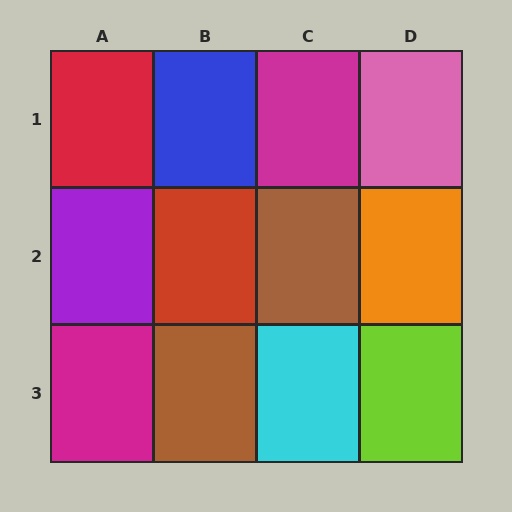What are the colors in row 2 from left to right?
Purple, red, brown, orange.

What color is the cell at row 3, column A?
Magenta.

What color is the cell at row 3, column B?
Brown.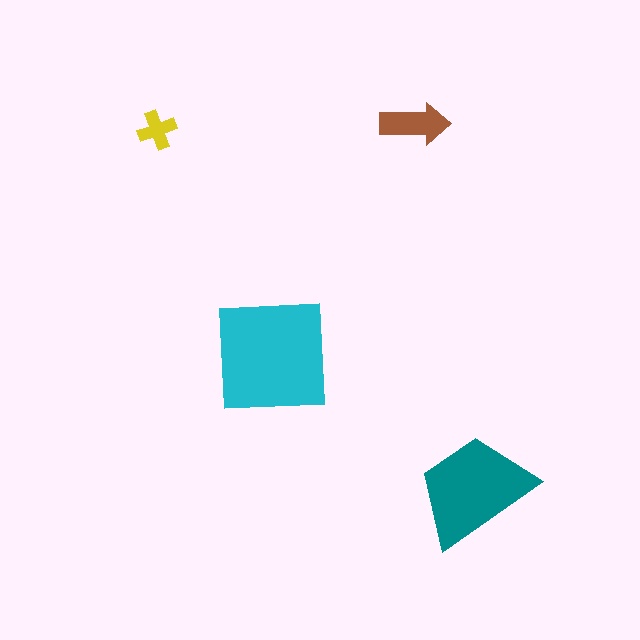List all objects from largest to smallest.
The cyan square, the teal trapezoid, the brown arrow, the yellow cross.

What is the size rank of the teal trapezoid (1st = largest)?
2nd.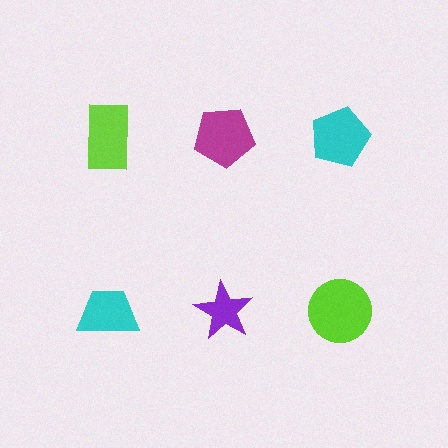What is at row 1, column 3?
A cyan pentagon.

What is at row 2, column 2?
A purple star.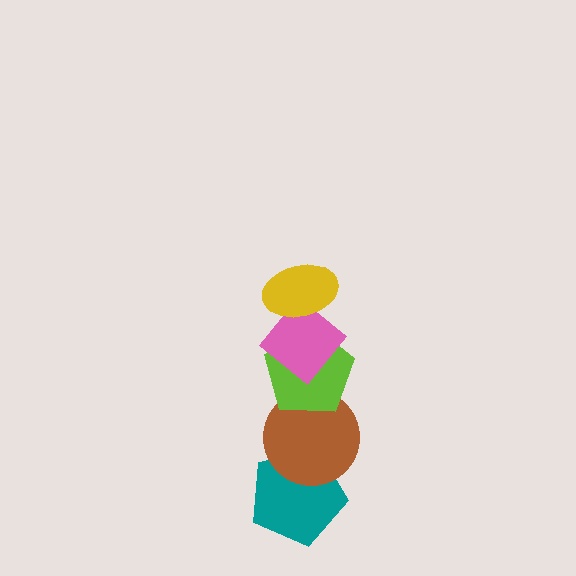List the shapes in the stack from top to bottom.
From top to bottom: the yellow ellipse, the pink diamond, the lime pentagon, the brown circle, the teal pentagon.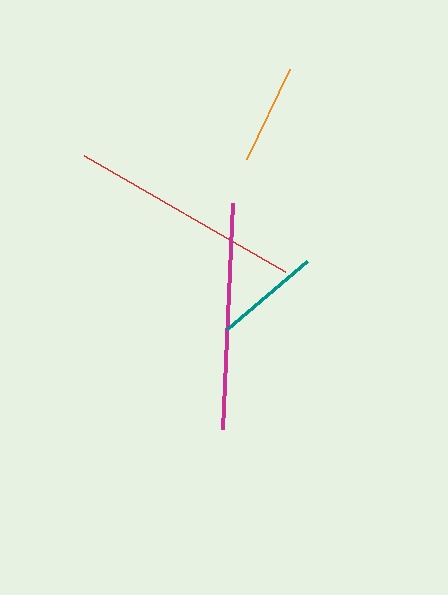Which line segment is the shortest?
The orange line is the shortest at approximately 100 pixels.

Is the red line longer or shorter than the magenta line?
The red line is longer than the magenta line.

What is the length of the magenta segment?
The magenta segment is approximately 226 pixels long.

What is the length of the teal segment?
The teal segment is approximately 104 pixels long.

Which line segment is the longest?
The red line is the longest at approximately 232 pixels.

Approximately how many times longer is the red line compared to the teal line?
The red line is approximately 2.2 times the length of the teal line.